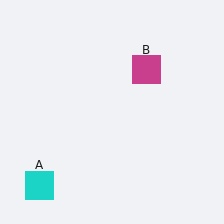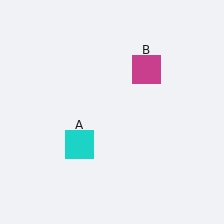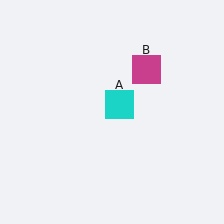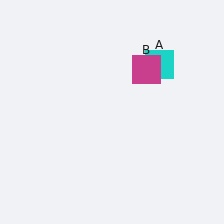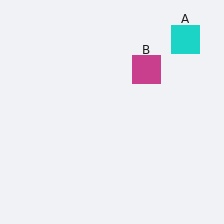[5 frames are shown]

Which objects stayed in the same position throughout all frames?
Magenta square (object B) remained stationary.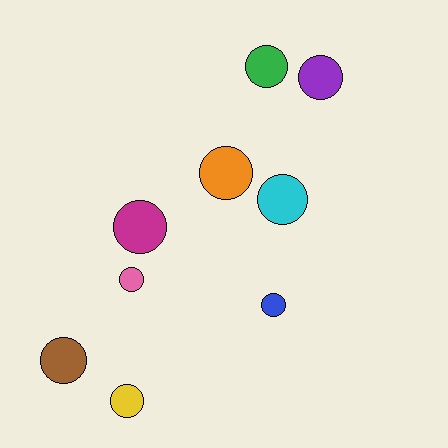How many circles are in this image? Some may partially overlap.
There are 9 circles.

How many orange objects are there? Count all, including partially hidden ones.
There is 1 orange object.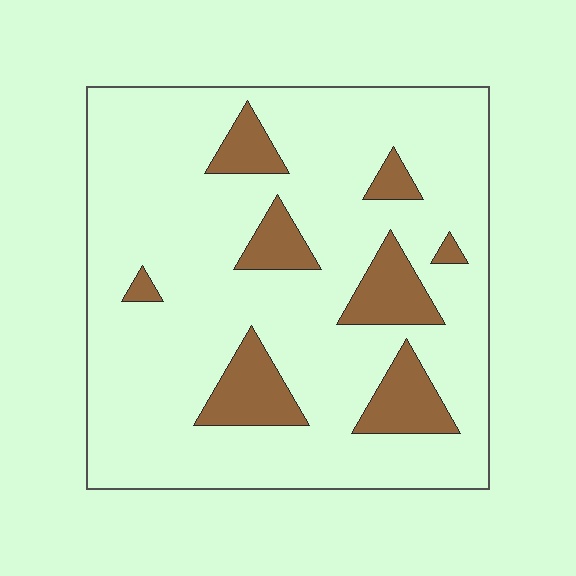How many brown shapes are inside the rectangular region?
8.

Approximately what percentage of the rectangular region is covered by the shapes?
Approximately 15%.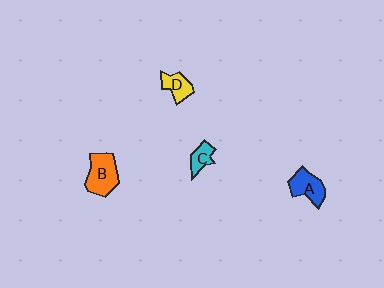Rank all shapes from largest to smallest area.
From largest to smallest: B (orange), A (blue), D (yellow), C (cyan).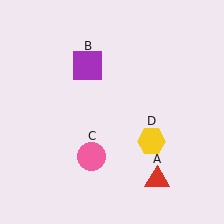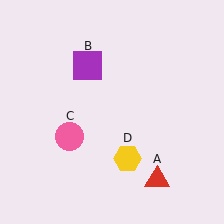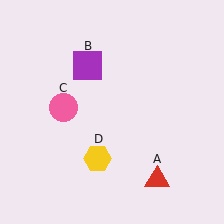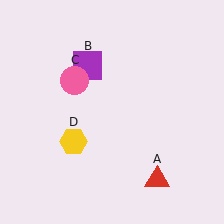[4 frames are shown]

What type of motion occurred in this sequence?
The pink circle (object C), yellow hexagon (object D) rotated clockwise around the center of the scene.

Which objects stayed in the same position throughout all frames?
Red triangle (object A) and purple square (object B) remained stationary.